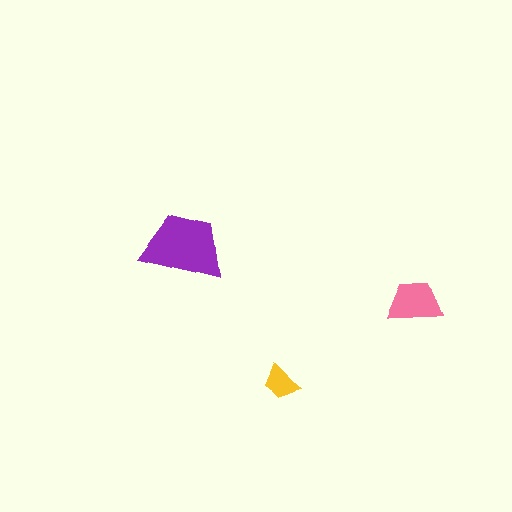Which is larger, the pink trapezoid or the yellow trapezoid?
The pink one.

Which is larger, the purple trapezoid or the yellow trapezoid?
The purple one.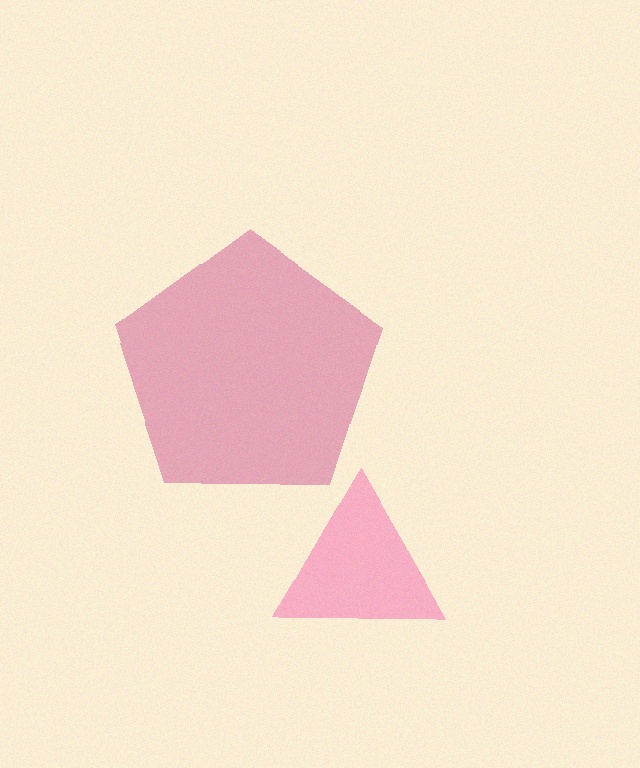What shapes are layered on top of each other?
The layered shapes are: a magenta pentagon, a pink triangle.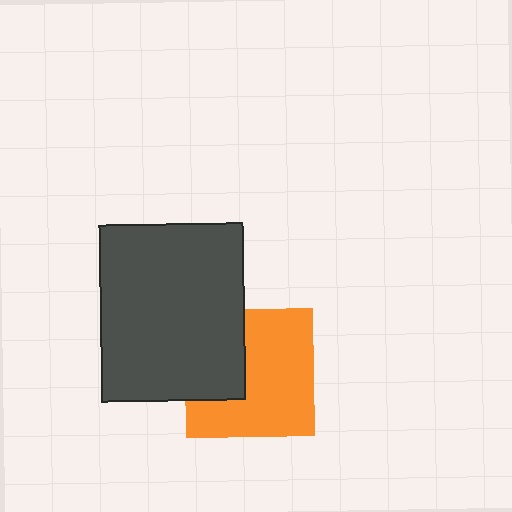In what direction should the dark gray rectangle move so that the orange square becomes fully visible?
The dark gray rectangle should move left. That is the shortest direction to clear the overlap and leave the orange square fully visible.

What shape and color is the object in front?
The object in front is a dark gray rectangle.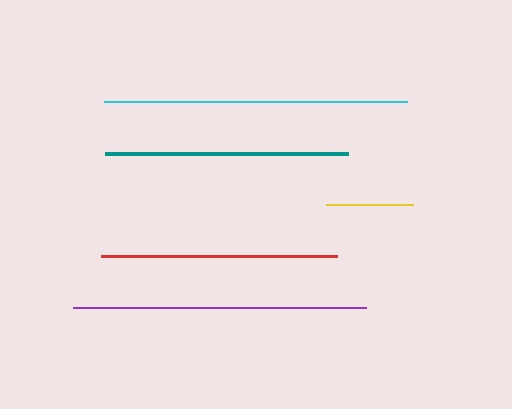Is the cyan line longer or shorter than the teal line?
The cyan line is longer than the teal line.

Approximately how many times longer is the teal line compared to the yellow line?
The teal line is approximately 2.8 times the length of the yellow line.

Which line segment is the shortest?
The yellow line is the shortest at approximately 87 pixels.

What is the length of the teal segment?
The teal segment is approximately 243 pixels long.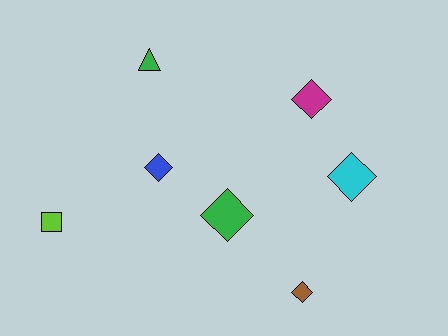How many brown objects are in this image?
There is 1 brown object.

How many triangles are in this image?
There is 1 triangle.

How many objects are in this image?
There are 7 objects.